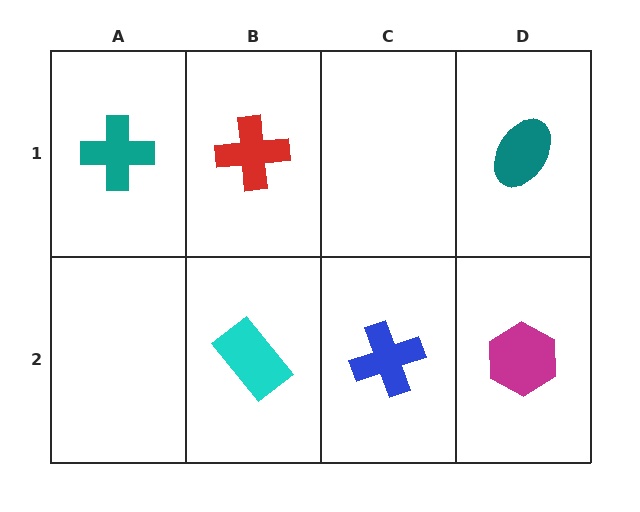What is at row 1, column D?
A teal ellipse.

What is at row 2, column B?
A cyan rectangle.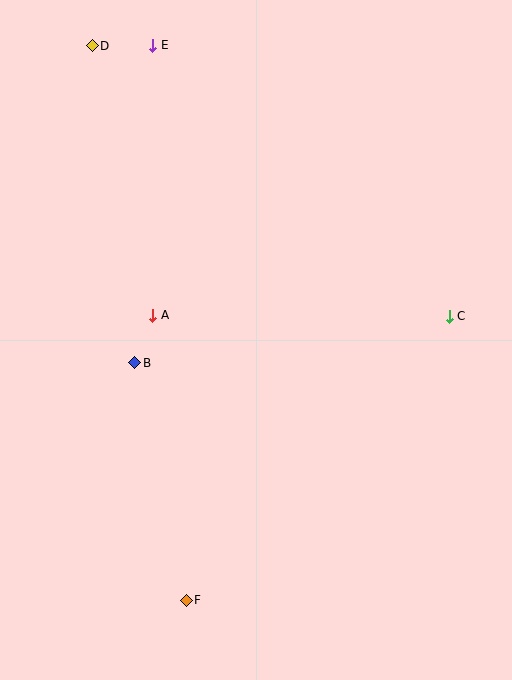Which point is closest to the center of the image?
Point A at (153, 315) is closest to the center.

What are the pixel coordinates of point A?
Point A is at (153, 315).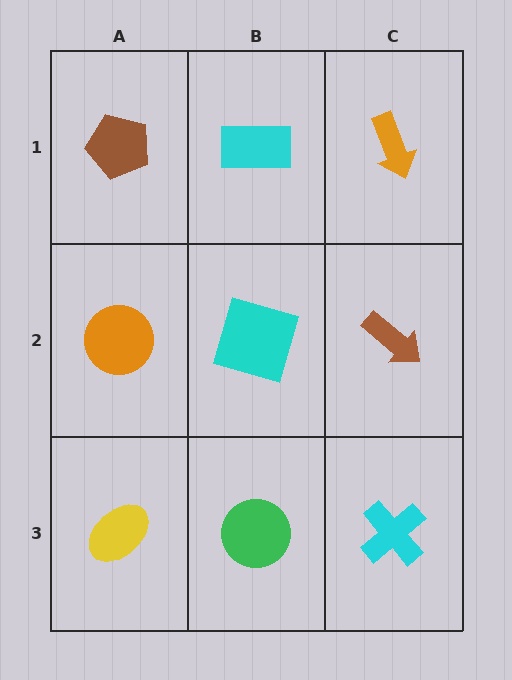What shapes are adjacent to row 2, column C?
An orange arrow (row 1, column C), a cyan cross (row 3, column C), a cyan square (row 2, column B).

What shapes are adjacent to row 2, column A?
A brown pentagon (row 1, column A), a yellow ellipse (row 3, column A), a cyan square (row 2, column B).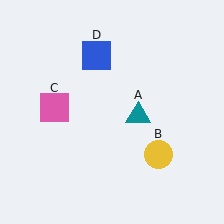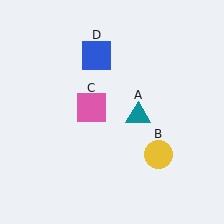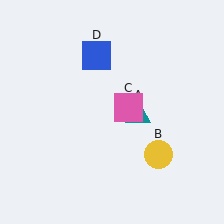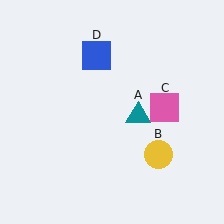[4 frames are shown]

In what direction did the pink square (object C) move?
The pink square (object C) moved right.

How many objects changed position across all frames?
1 object changed position: pink square (object C).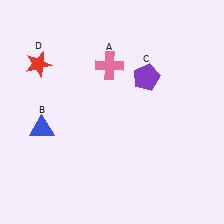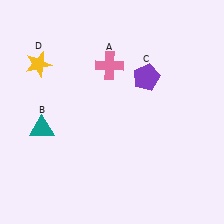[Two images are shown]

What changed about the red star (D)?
In Image 1, D is red. In Image 2, it changed to yellow.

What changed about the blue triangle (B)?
In Image 1, B is blue. In Image 2, it changed to teal.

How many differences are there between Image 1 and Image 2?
There are 2 differences between the two images.